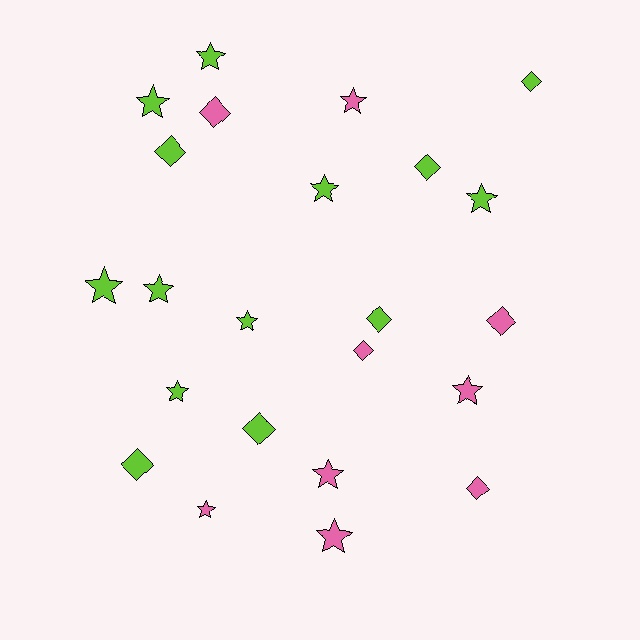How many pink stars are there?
There are 5 pink stars.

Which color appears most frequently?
Lime, with 14 objects.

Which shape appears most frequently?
Star, with 13 objects.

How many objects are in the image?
There are 23 objects.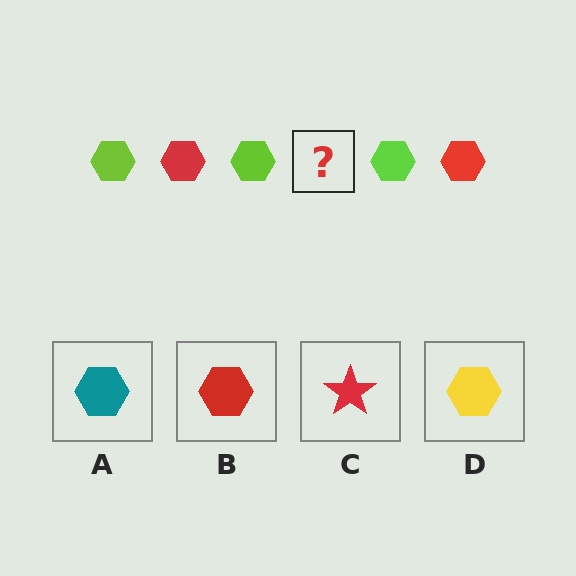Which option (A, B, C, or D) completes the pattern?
B.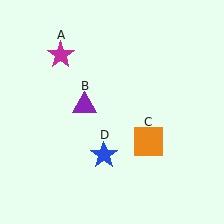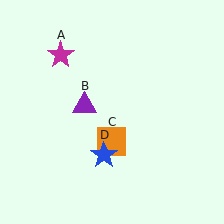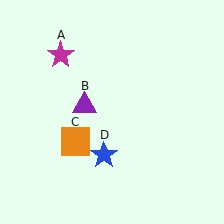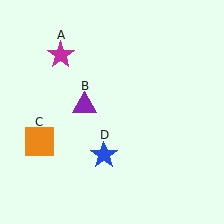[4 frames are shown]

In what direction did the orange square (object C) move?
The orange square (object C) moved left.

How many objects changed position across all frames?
1 object changed position: orange square (object C).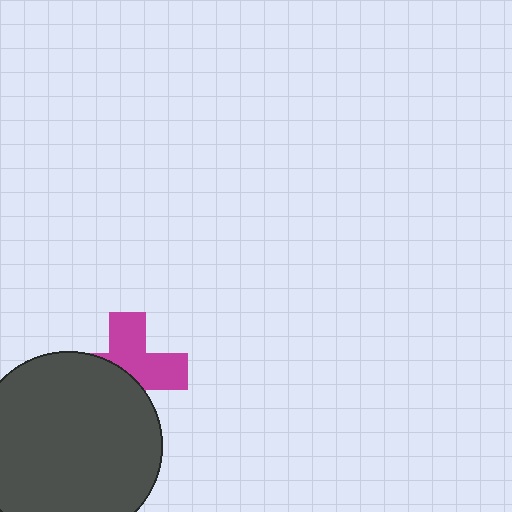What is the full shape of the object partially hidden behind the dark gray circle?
The partially hidden object is a magenta cross.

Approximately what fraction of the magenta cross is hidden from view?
Roughly 48% of the magenta cross is hidden behind the dark gray circle.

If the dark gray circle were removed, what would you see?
You would see the complete magenta cross.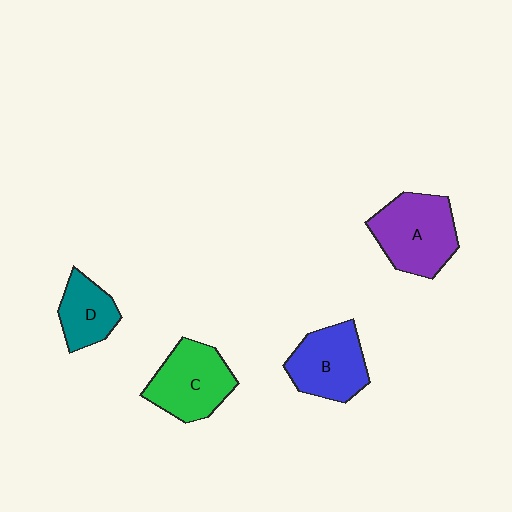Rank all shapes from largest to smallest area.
From largest to smallest: A (purple), C (green), B (blue), D (teal).